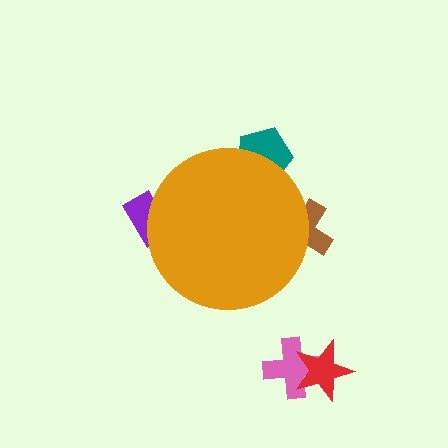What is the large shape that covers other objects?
An orange circle.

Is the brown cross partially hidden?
Yes, the brown cross is partially hidden behind the orange circle.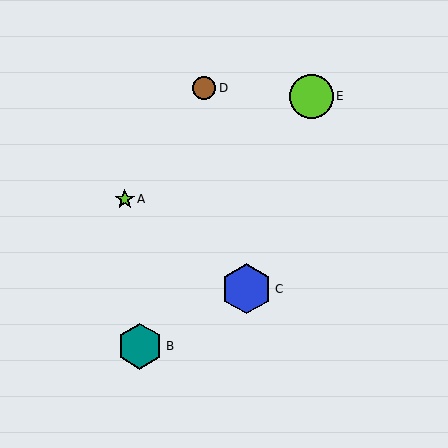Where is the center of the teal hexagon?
The center of the teal hexagon is at (140, 346).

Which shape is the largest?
The blue hexagon (labeled C) is the largest.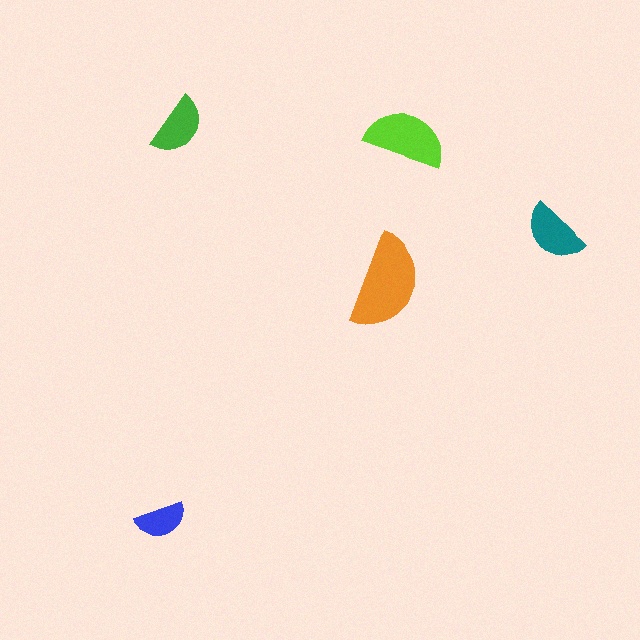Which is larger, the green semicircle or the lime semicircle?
The lime one.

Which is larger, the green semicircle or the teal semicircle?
The teal one.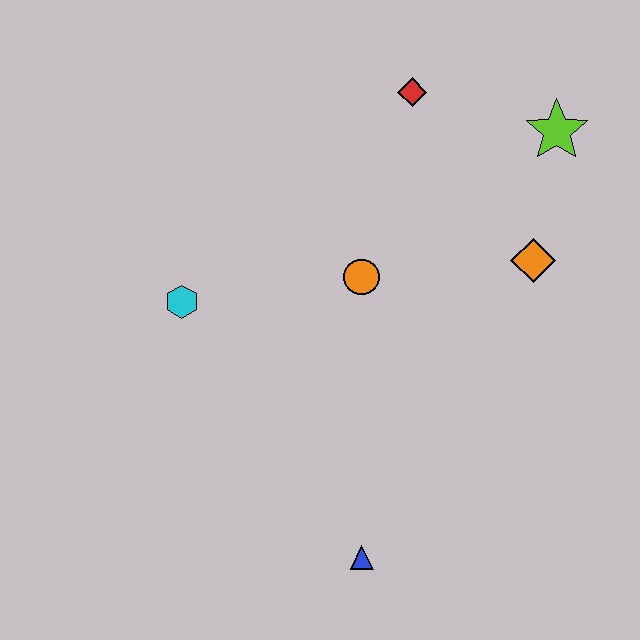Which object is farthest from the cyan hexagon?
The lime star is farthest from the cyan hexagon.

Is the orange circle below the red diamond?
Yes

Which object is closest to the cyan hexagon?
The orange circle is closest to the cyan hexagon.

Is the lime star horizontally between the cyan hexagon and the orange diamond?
No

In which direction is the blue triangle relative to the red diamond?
The blue triangle is below the red diamond.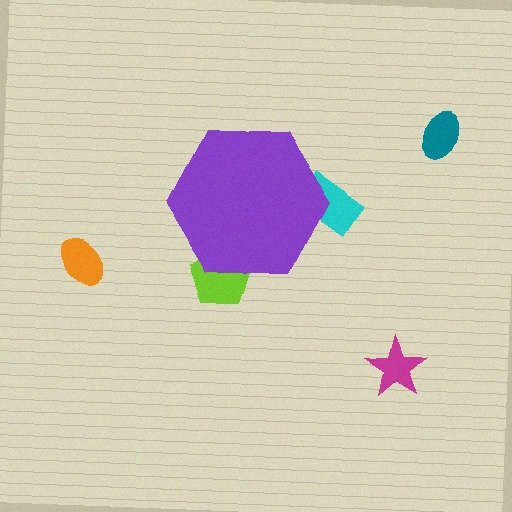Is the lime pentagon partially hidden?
Yes, the lime pentagon is partially hidden behind the purple hexagon.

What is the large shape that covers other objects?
A purple hexagon.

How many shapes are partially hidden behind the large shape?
2 shapes are partially hidden.